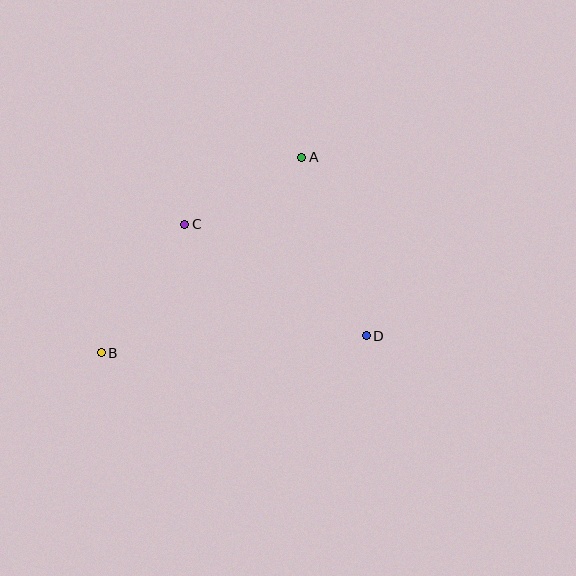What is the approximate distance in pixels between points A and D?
The distance between A and D is approximately 190 pixels.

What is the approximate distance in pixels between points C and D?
The distance between C and D is approximately 213 pixels.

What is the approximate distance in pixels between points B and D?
The distance between B and D is approximately 266 pixels.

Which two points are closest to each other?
Points A and C are closest to each other.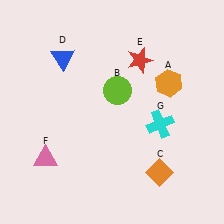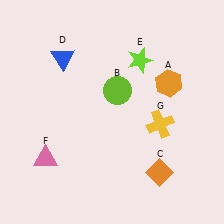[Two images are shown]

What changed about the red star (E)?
In Image 1, E is red. In Image 2, it changed to lime.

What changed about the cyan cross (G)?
In Image 1, G is cyan. In Image 2, it changed to yellow.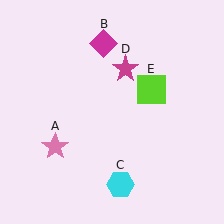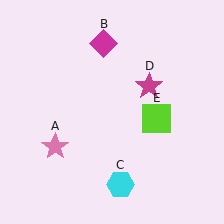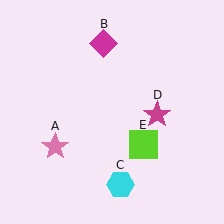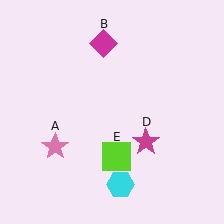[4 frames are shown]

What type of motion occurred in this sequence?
The magenta star (object D), lime square (object E) rotated clockwise around the center of the scene.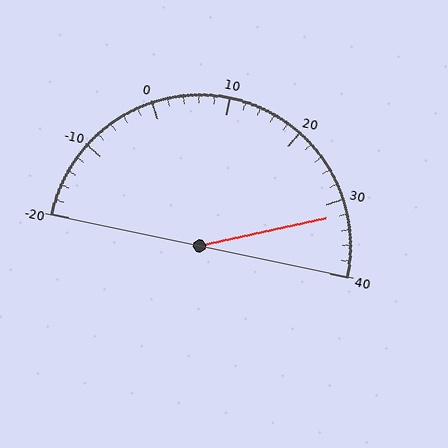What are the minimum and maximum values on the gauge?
The gauge ranges from -20 to 40.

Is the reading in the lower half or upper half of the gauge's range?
The reading is in the upper half of the range (-20 to 40).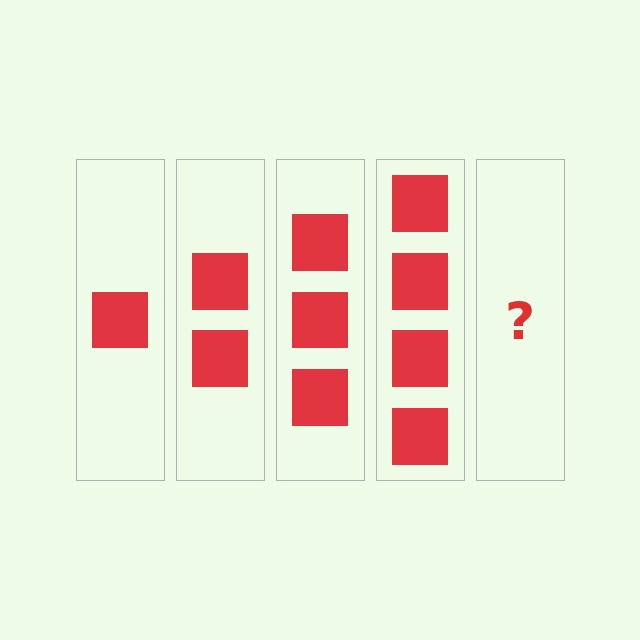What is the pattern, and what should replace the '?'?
The pattern is that each step adds one more square. The '?' should be 5 squares.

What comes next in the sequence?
The next element should be 5 squares.